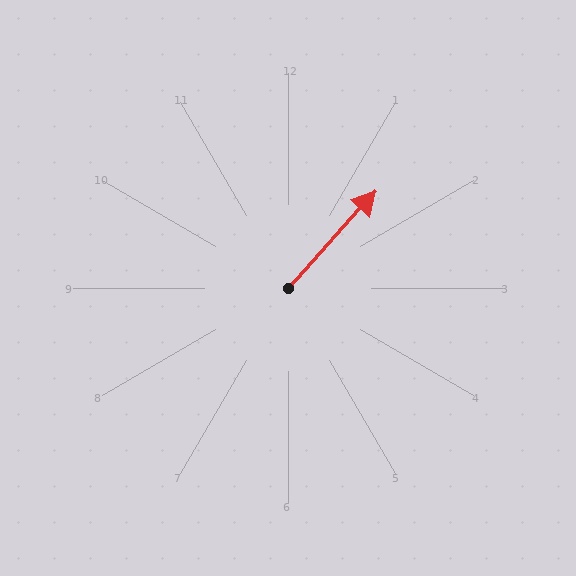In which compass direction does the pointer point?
Northeast.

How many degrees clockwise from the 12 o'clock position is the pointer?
Approximately 42 degrees.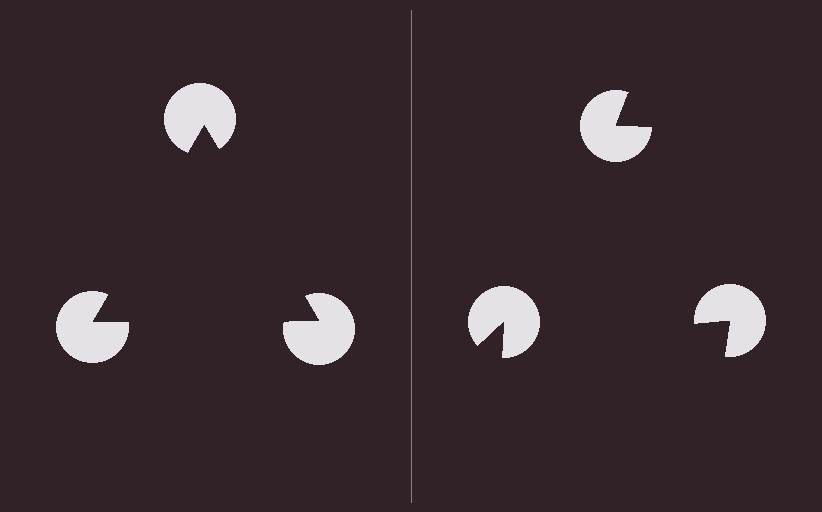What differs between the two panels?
The pac-man discs are positioned identically on both sides; only the wedge orientations differ. On the left they align to a triangle; on the right they are misaligned.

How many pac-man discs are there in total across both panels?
6 — 3 on each side.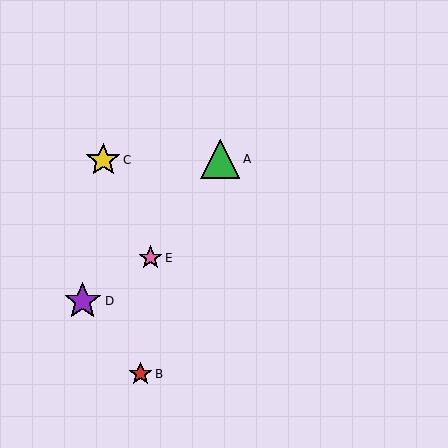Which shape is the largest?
The green triangle (labeled A) is the largest.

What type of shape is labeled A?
Shape A is a green triangle.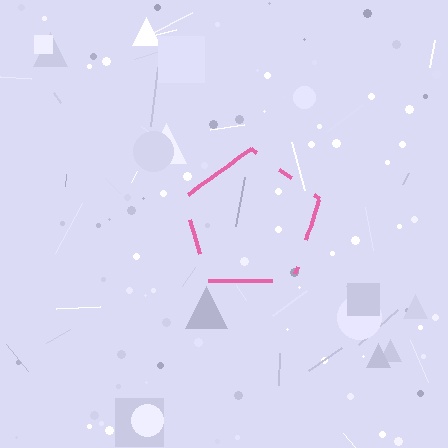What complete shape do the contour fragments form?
The contour fragments form a pentagon.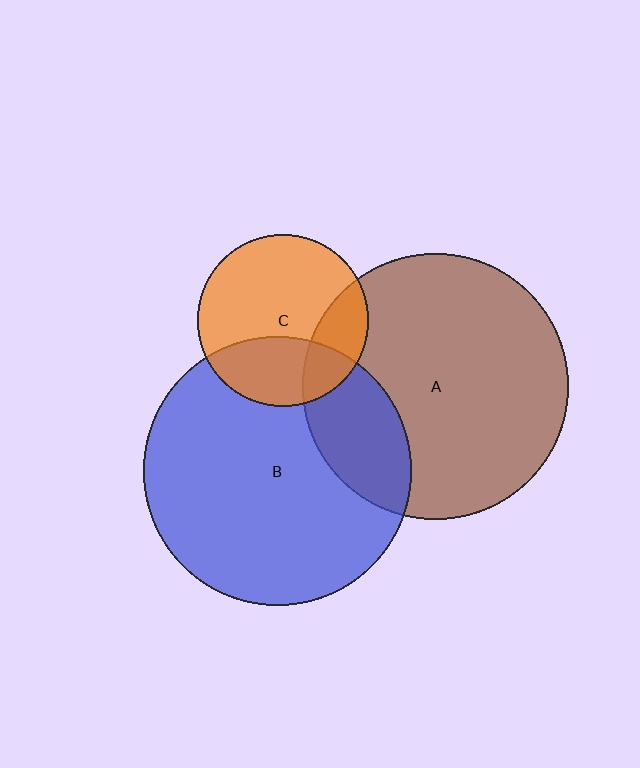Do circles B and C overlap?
Yes.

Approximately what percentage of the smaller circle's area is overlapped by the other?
Approximately 30%.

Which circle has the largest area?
Circle B (blue).